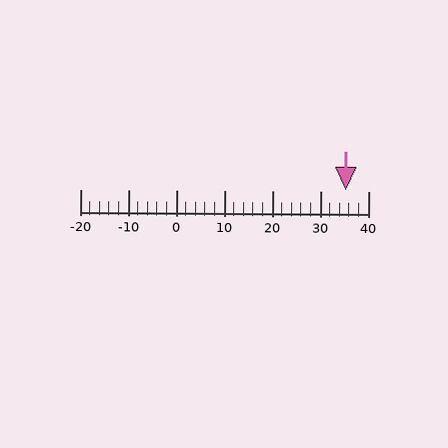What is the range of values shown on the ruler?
The ruler shows values from -20 to 40.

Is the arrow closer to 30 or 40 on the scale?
The arrow is closer to 40.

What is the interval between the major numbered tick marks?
The major tick marks are spaced 10 units apart.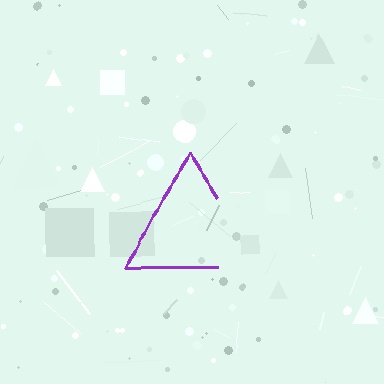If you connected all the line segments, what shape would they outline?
They would outline a triangle.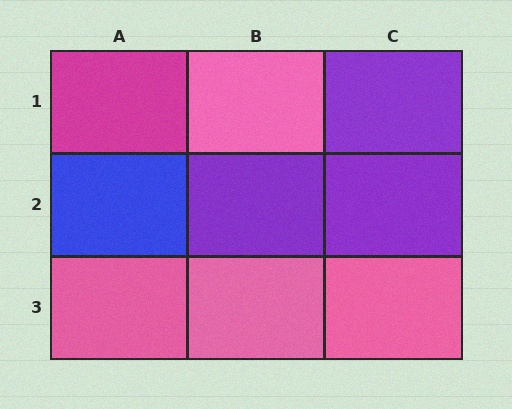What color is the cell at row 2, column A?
Blue.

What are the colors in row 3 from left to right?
Pink, pink, pink.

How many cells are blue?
1 cell is blue.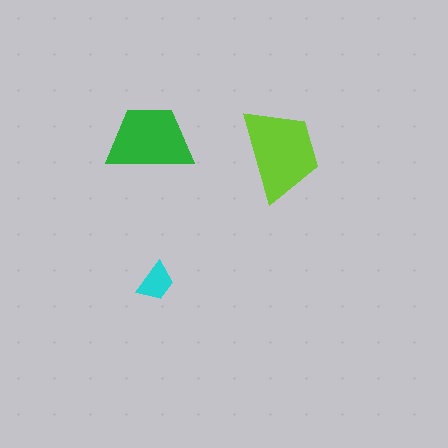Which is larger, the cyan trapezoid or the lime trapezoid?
The lime one.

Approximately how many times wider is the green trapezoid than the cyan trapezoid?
About 2 times wider.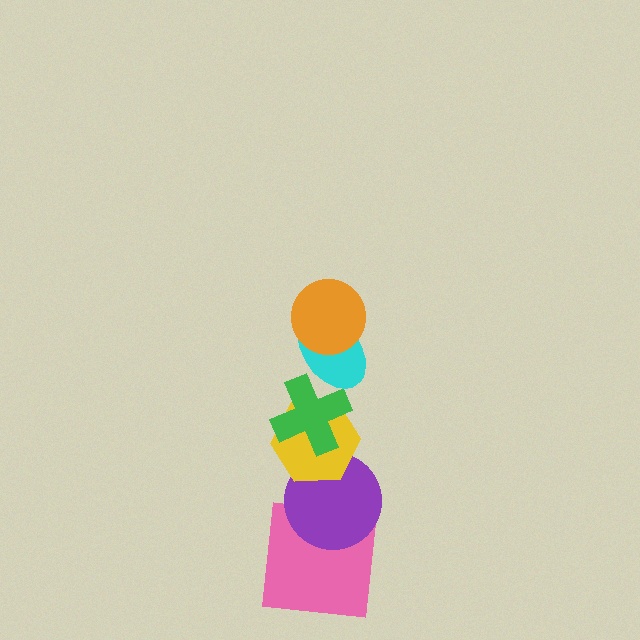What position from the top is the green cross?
The green cross is 3rd from the top.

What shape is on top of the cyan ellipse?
The orange circle is on top of the cyan ellipse.